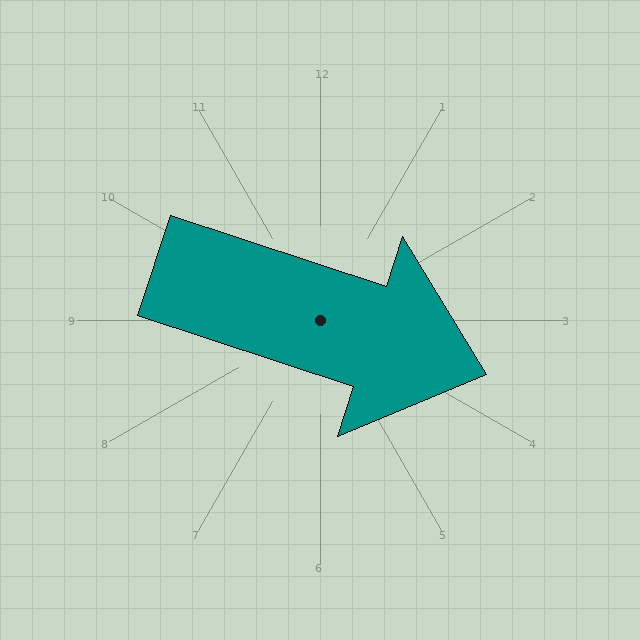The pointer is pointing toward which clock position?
Roughly 4 o'clock.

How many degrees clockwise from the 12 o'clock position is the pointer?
Approximately 108 degrees.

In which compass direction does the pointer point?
East.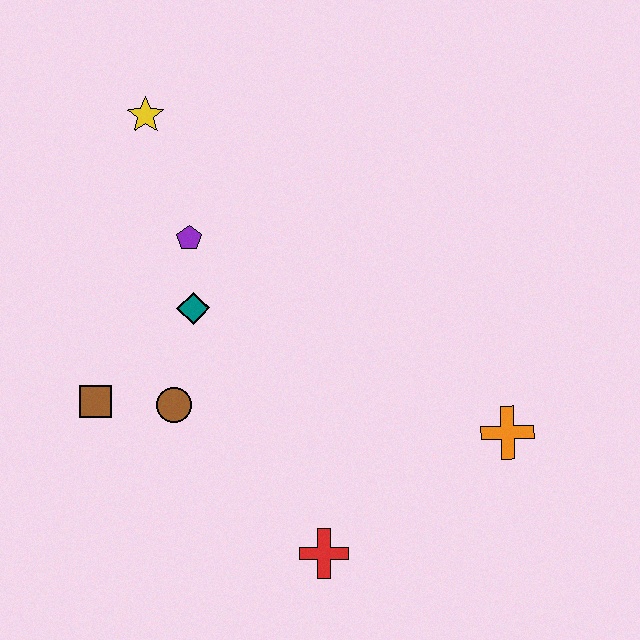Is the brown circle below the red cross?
No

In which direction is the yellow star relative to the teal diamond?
The yellow star is above the teal diamond.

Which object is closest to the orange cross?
The red cross is closest to the orange cross.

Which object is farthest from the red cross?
The yellow star is farthest from the red cross.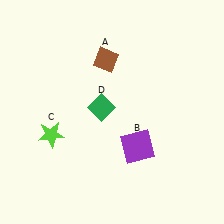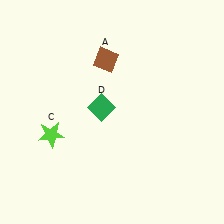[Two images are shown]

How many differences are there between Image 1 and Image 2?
There is 1 difference between the two images.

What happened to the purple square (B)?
The purple square (B) was removed in Image 2. It was in the bottom-right area of Image 1.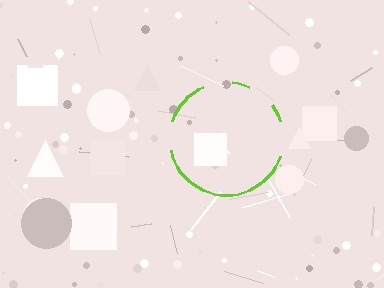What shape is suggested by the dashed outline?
The dashed outline suggests a circle.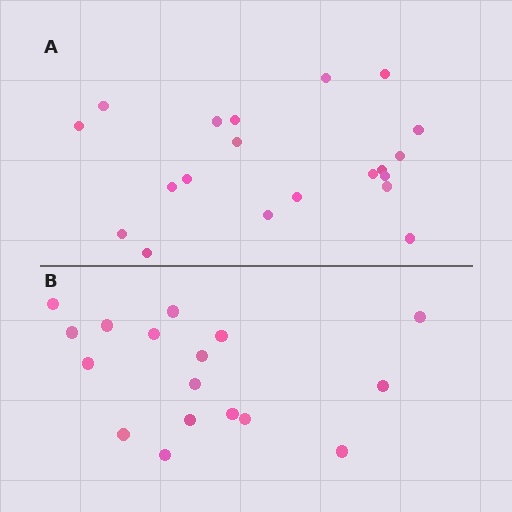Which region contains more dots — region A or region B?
Region A (the top region) has more dots.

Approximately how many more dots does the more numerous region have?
Region A has just a few more — roughly 2 or 3 more dots than region B.